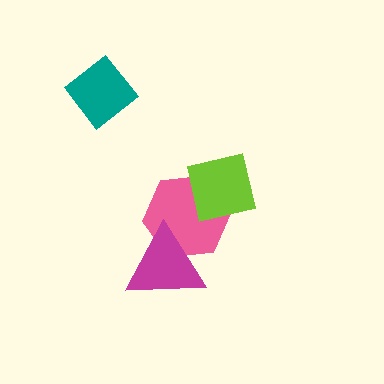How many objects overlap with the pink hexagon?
2 objects overlap with the pink hexagon.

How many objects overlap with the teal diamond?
0 objects overlap with the teal diamond.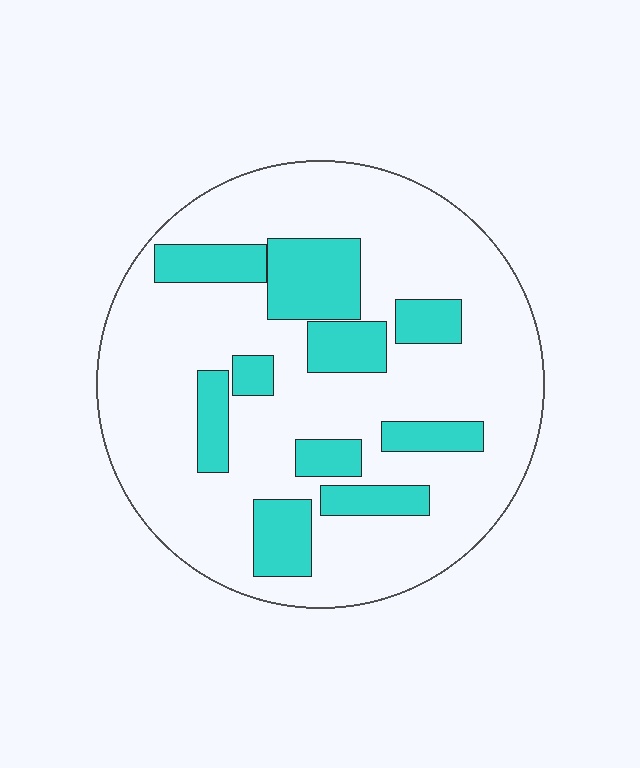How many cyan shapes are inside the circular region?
10.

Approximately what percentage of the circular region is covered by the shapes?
Approximately 25%.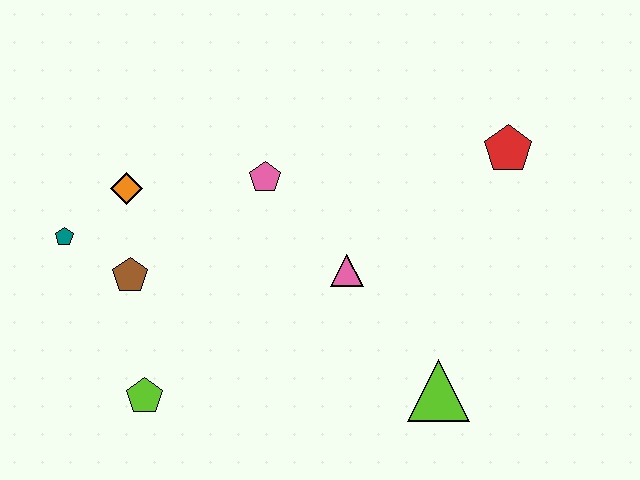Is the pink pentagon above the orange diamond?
Yes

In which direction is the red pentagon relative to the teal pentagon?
The red pentagon is to the right of the teal pentagon.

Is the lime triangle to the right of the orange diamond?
Yes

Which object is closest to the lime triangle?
The pink triangle is closest to the lime triangle.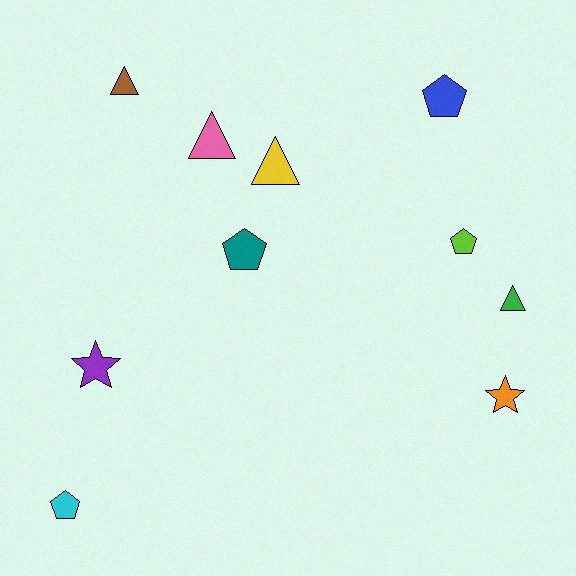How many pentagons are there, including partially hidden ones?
There are 4 pentagons.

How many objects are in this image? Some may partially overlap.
There are 10 objects.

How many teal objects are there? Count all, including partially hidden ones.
There is 1 teal object.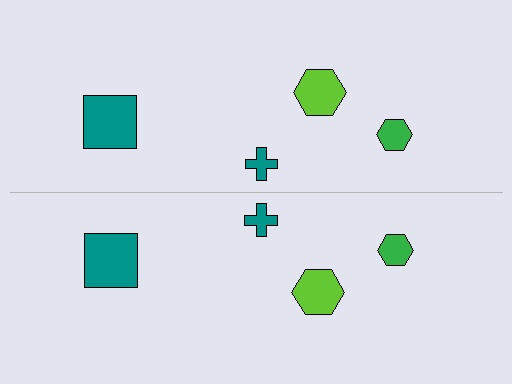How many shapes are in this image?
There are 8 shapes in this image.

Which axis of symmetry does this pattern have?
The pattern has a horizontal axis of symmetry running through the center of the image.